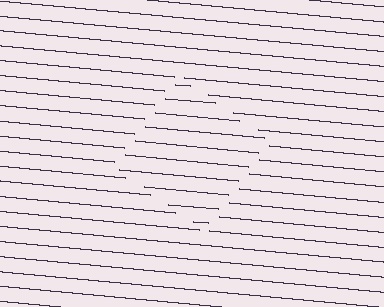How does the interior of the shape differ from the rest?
The interior of the shape contains the same grating, shifted by half a period — the contour is defined by the phase discontinuity where line-ends from the inner and outer gratings abut.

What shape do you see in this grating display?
An illusory square. The interior of the shape contains the same grating, shifted by half a period — the contour is defined by the phase discontinuity where line-ends from the inner and outer gratings abut.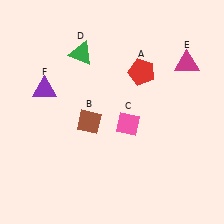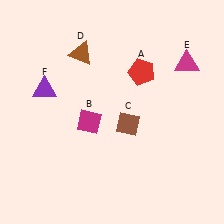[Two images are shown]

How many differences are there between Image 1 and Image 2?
There are 3 differences between the two images.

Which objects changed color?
B changed from brown to magenta. C changed from pink to brown. D changed from green to brown.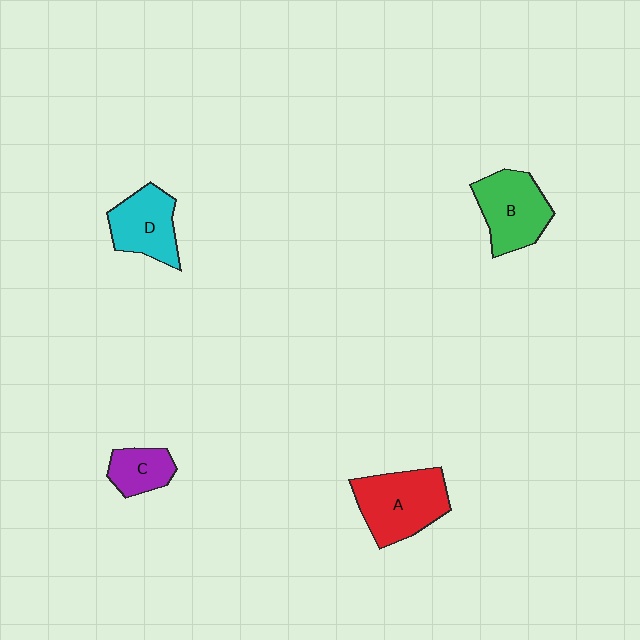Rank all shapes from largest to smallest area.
From largest to smallest: A (red), B (green), D (cyan), C (purple).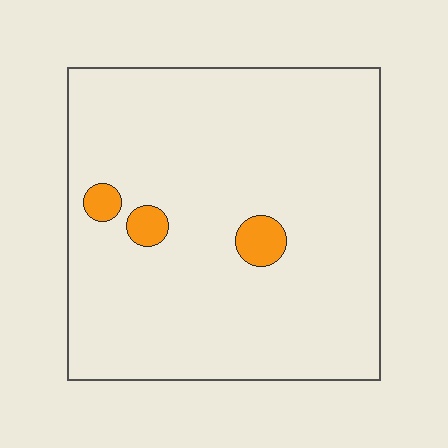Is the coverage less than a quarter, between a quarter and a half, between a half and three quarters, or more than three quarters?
Less than a quarter.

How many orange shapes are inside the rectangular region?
3.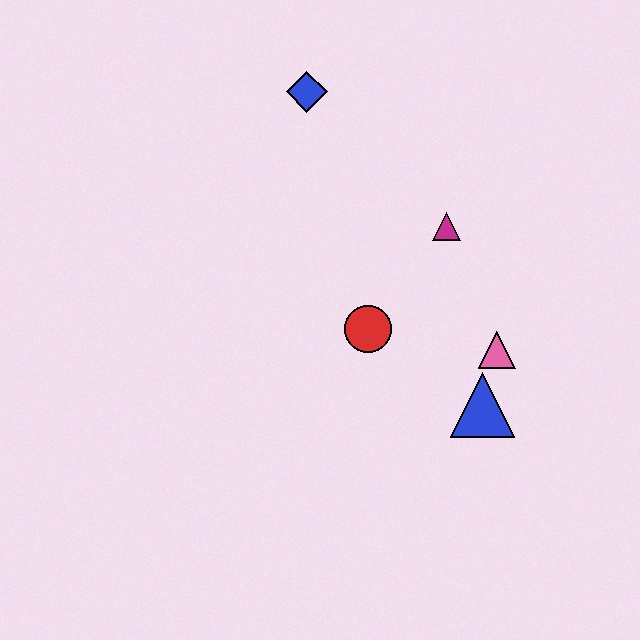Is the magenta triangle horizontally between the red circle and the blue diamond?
No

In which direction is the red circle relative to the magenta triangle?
The red circle is below the magenta triangle.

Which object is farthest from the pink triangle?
The blue diamond is farthest from the pink triangle.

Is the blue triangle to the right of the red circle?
Yes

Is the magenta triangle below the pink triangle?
No